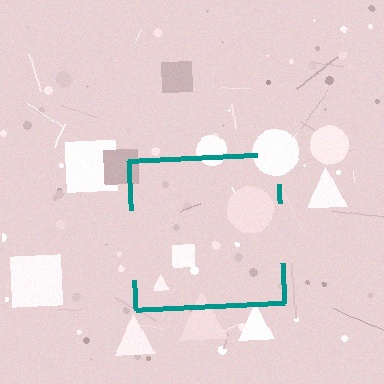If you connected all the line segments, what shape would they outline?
They would outline a square.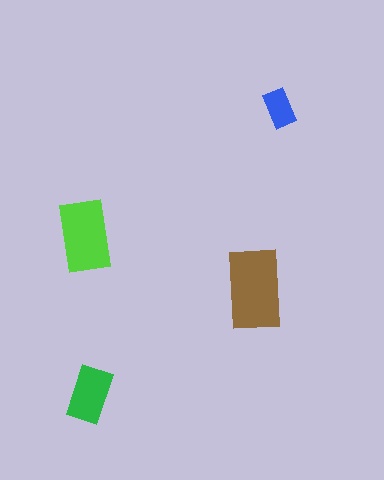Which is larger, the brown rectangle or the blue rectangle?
The brown one.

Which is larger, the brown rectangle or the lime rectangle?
The brown one.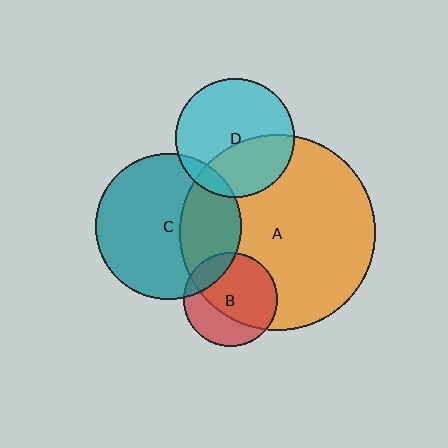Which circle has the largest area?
Circle A (orange).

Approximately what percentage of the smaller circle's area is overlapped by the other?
Approximately 15%.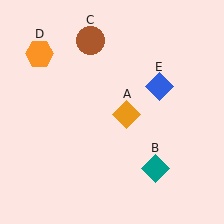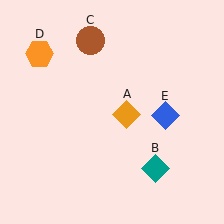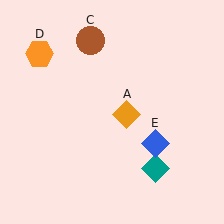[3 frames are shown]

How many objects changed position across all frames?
1 object changed position: blue diamond (object E).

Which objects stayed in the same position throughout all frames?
Orange diamond (object A) and teal diamond (object B) and brown circle (object C) and orange hexagon (object D) remained stationary.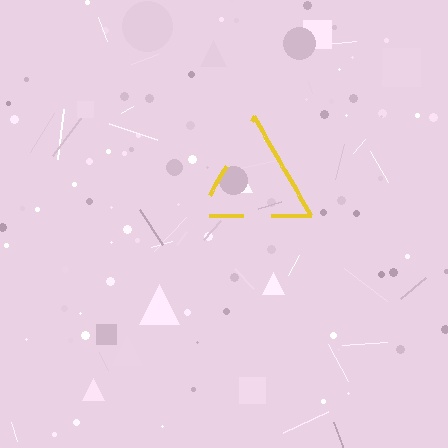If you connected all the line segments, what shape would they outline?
They would outline a triangle.